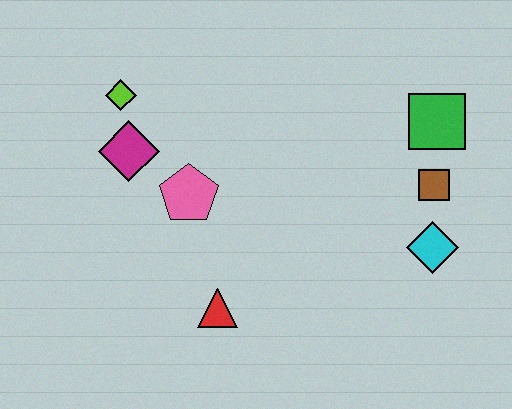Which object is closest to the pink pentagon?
The magenta diamond is closest to the pink pentagon.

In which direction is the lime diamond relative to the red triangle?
The lime diamond is above the red triangle.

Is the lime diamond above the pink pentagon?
Yes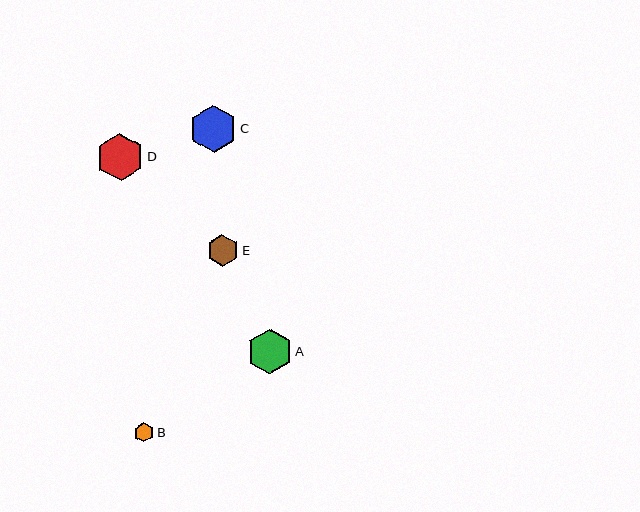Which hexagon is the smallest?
Hexagon B is the smallest with a size of approximately 19 pixels.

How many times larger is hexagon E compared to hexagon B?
Hexagon E is approximately 1.6 times the size of hexagon B.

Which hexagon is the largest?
Hexagon D is the largest with a size of approximately 48 pixels.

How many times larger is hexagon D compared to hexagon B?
Hexagon D is approximately 2.5 times the size of hexagon B.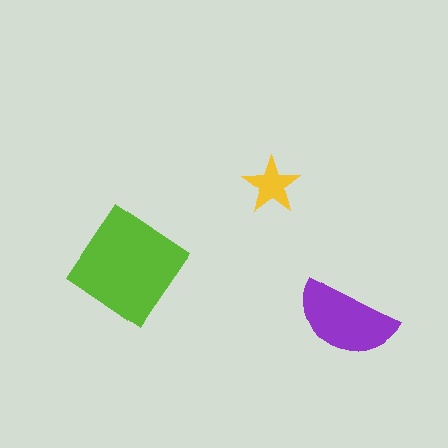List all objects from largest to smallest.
The lime diamond, the purple semicircle, the yellow star.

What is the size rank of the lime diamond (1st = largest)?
1st.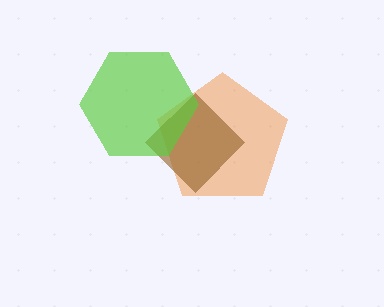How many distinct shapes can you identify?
There are 3 distinct shapes: an orange pentagon, a brown diamond, a lime hexagon.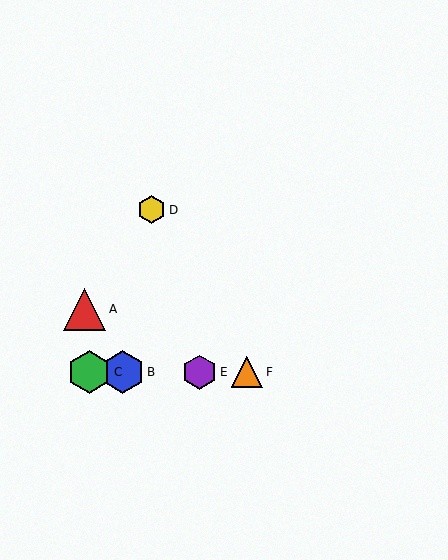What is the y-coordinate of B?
Object B is at y≈372.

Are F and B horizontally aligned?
Yes, both are at y≈372.